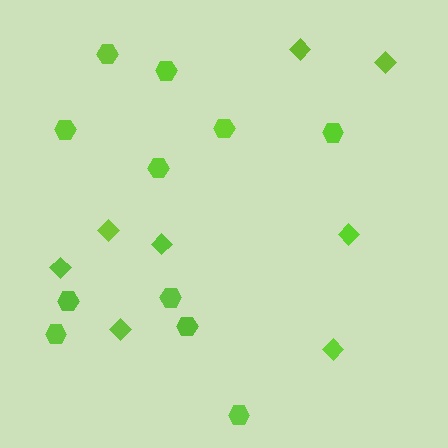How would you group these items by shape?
There are 2 groups: one group of diamonds (8) and one group of hexagons (11).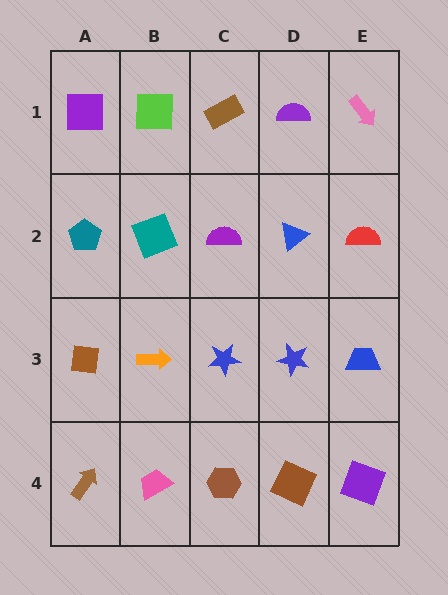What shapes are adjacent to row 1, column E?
A red semicircle (row 2, column E), a purple semicircle (row 1, column D).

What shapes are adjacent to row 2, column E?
A pink arrow (row 1, column E), a blue trapezoid (row 3, column E), a blue triangle (row 2, column D).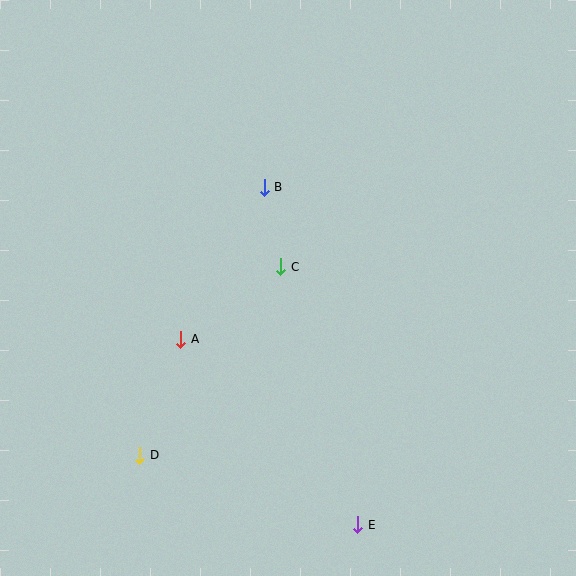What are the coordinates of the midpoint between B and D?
The midpoint between B and D is at (202, 321).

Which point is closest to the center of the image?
Point C at (281, 267) is closest to the center.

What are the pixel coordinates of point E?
Point E is at (358, 525).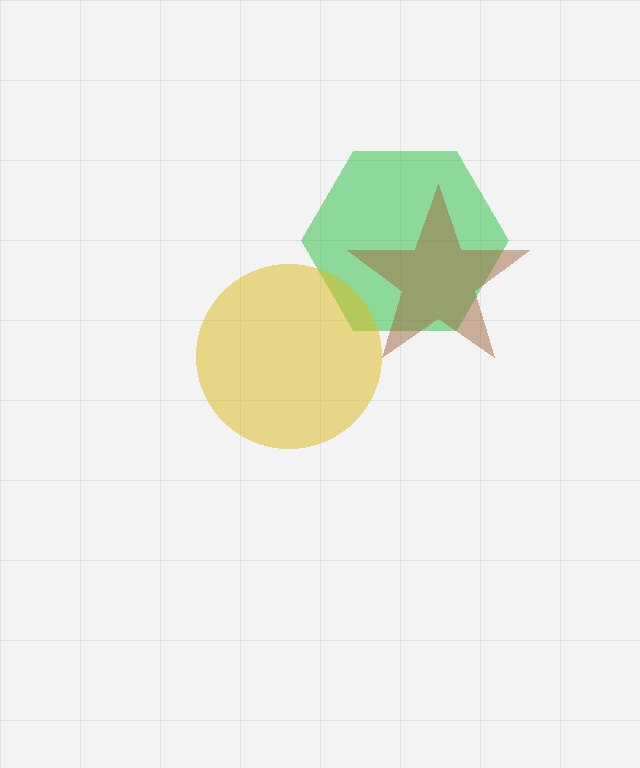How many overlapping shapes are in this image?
There are 3 overlapping shapes in the image.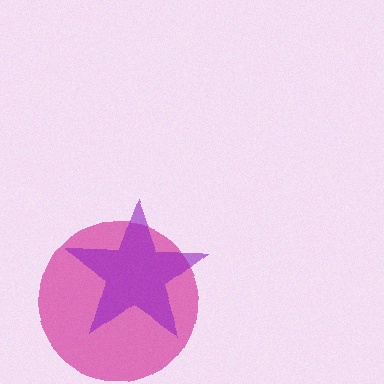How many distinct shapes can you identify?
There are 2 distinct shapes: a magenta circle, a purple star.